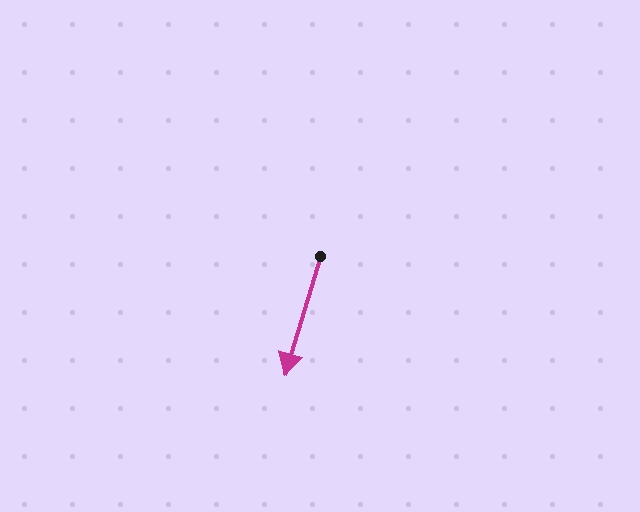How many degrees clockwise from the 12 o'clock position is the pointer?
Approximately 197 degrees.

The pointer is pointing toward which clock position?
Roughly 7 o'clock.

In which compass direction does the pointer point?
South.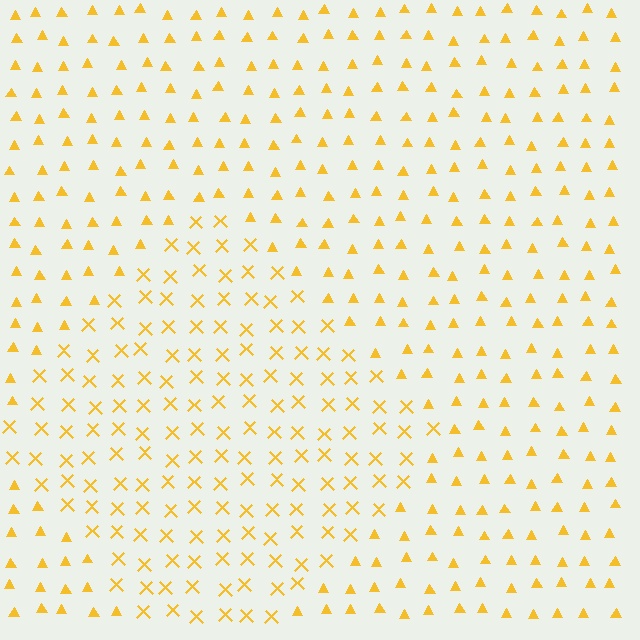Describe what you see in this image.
The image is filled with small yellow elements arranged in a uniform grid. A diamond-shaped region contains X marks, while the surrounding area contains triangles. The boundary is defined purely by the change in element shape.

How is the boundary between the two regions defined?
The boundary is defined by a change in element shape: X marks inside vs. triangles outside. All elements share the same color and spacing.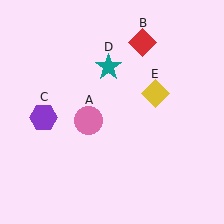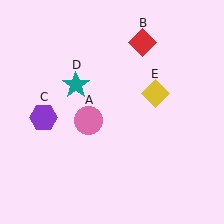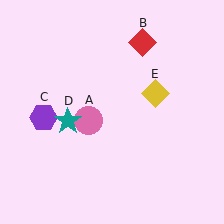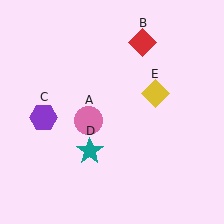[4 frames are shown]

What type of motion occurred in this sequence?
The teal star (object D) rotated counterclockwise around the center of the scene.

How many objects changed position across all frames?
1 object changed position: teal star (object D).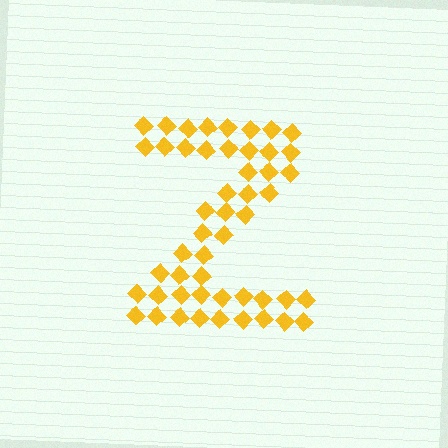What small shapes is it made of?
It is made of small diamonds.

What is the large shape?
The large shape is the letter Z.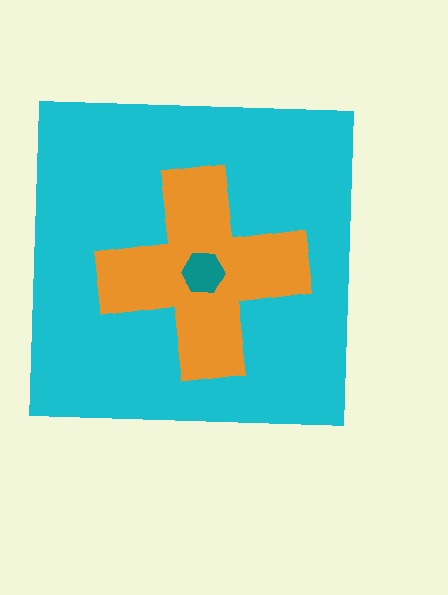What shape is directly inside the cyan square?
The orange cross.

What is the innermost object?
The teal hexagon.